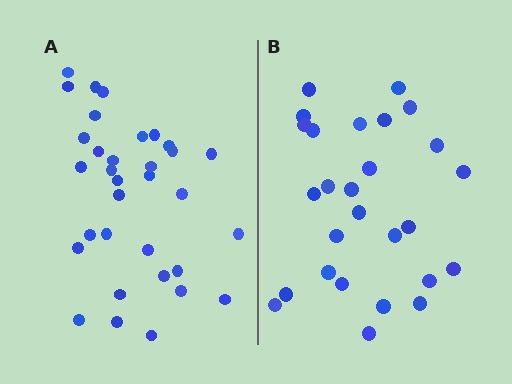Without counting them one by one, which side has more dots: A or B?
Region A (the left region) has more dots.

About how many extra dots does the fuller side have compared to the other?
Region A has about 6 more dots than region B.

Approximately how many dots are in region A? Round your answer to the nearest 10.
About 30 dots. (The exact count is 33, which rounds to 30.)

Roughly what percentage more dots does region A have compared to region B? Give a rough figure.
About 20% more.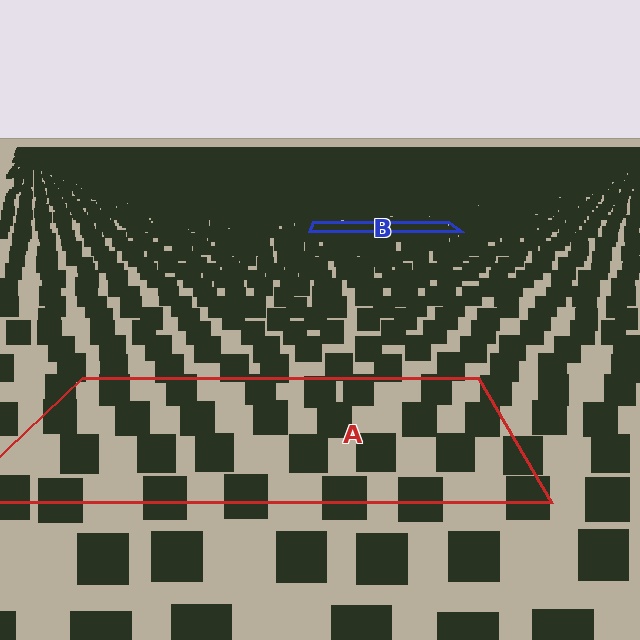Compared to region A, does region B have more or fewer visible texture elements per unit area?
Region B has more texture elements per unit area — they are packed more densely because it is farther away.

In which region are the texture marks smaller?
The texture marks are smaller in region B, because it is farther away.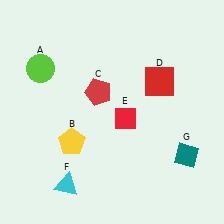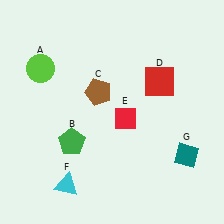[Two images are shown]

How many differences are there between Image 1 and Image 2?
There are 2 differences between the two images.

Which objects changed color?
B changed from yellow to green. C changed from red to brown.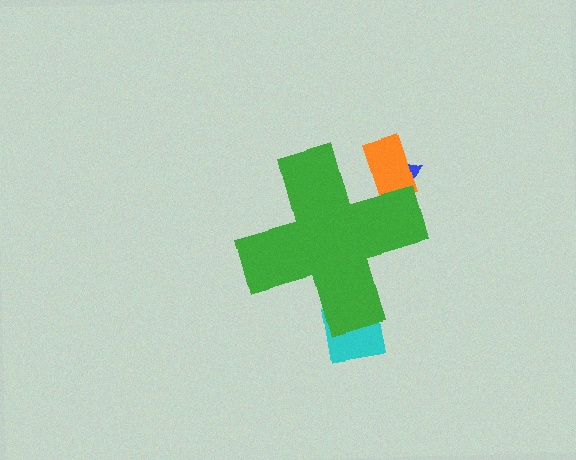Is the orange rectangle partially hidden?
Yes, the orange rectangle is partially hidden behind the green cross.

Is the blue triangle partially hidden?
Yes, the blue triangle is partially hidden behind the green cross.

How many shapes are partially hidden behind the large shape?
3 shapes are partially hidden.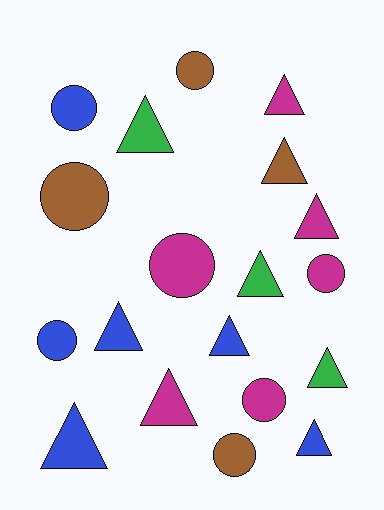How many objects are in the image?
There are 19 objects.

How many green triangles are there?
There are 3 green triangles.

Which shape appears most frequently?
Triangle, with 11 objects.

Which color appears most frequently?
Blue, with 6 objects.